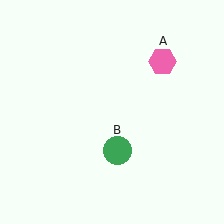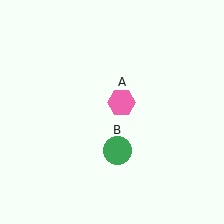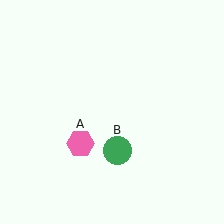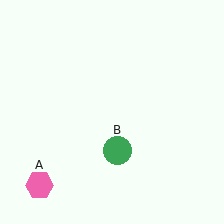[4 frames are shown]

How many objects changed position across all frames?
1 object changed position: pink hexagon (object A).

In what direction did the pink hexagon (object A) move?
The pink hexagon (object A) moved down and to the left.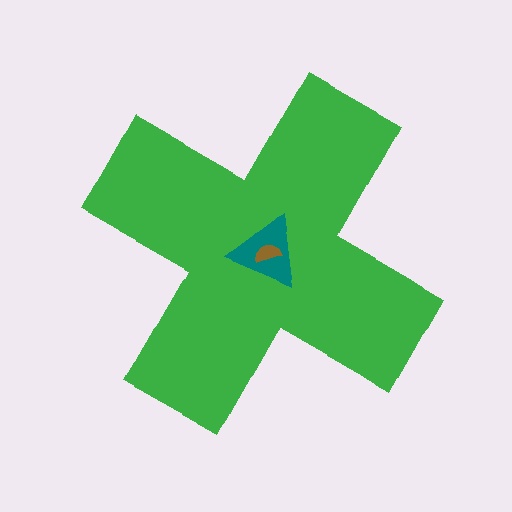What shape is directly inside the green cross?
The teal triangle.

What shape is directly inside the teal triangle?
The brown semicircle.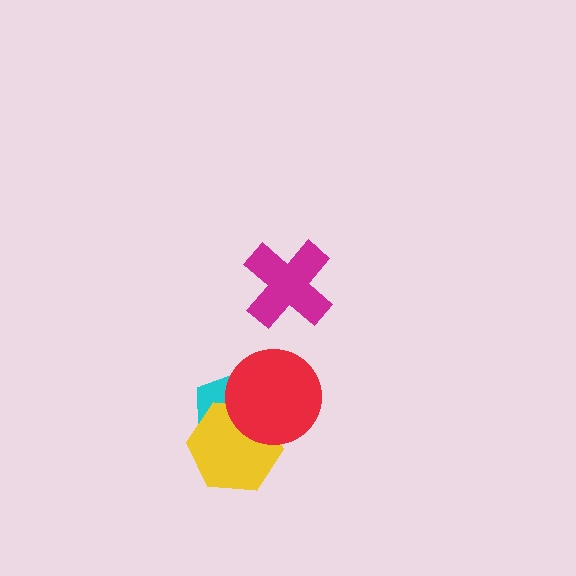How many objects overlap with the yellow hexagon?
2 objects overlap with the yellow hexagon.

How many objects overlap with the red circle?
2 objects overlap with the red circle.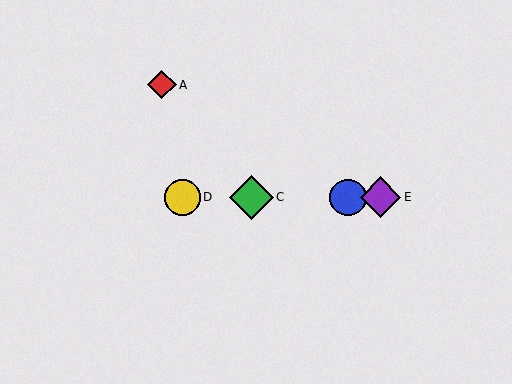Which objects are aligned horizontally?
Objects B, C, D, E are aligned horizontally.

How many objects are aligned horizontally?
4 objects (B, C, D, E) are aligned horizontally.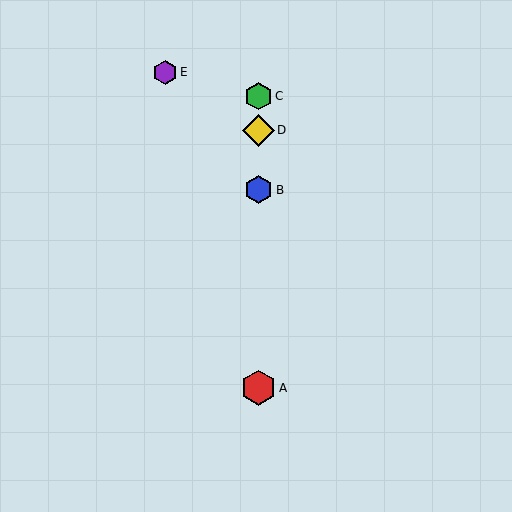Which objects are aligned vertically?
Objects A, B, C, D are aligned vertically.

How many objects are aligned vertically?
4 objects (A, B, C, D) are aligned vertically.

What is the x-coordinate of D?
Object D is at x≈259.